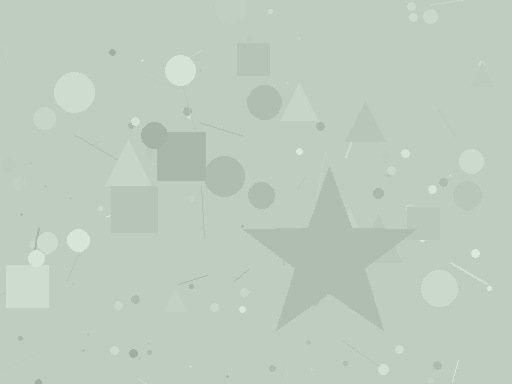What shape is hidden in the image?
A star is hidden in the image.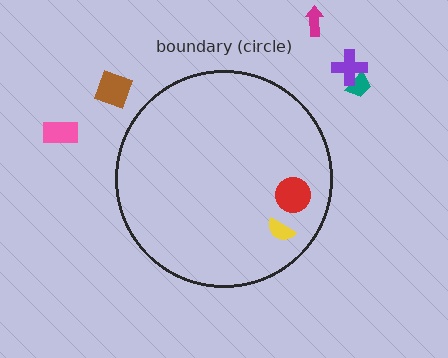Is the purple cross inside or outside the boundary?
Outside.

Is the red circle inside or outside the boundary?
Inside.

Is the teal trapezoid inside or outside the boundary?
Outside.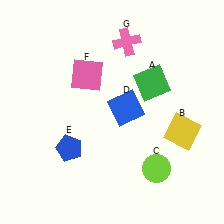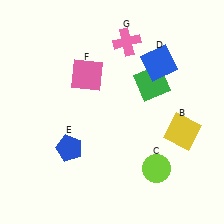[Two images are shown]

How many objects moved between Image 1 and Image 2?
1 object moved between the two images.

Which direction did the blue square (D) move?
The blue square (D) moved up.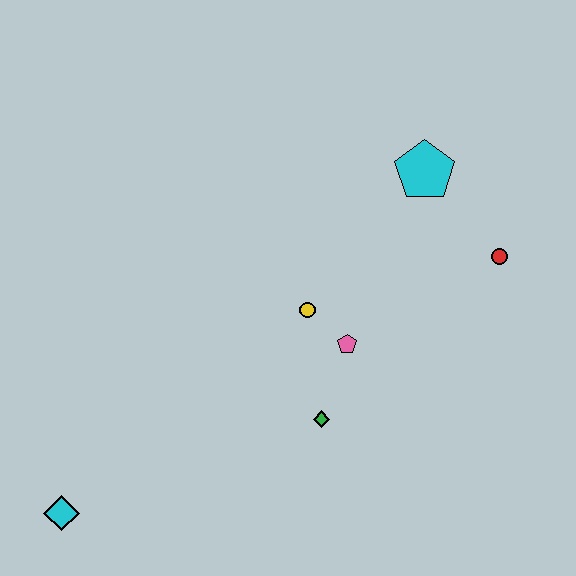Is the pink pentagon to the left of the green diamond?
No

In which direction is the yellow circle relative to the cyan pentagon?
The yellow circle is below the cyan pentagon.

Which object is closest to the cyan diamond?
The green diamond is closest to the cyan diamond.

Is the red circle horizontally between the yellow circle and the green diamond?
No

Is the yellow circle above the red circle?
No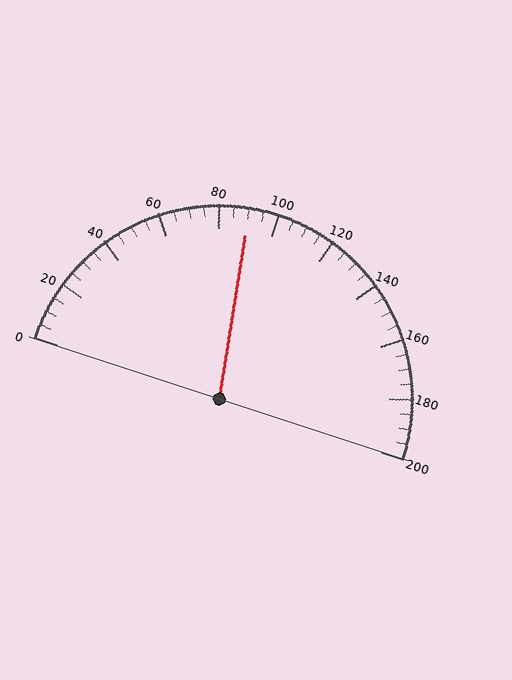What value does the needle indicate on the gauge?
The needle indicates approximately 90.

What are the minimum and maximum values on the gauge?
The gauge ranges from 0 to 200.